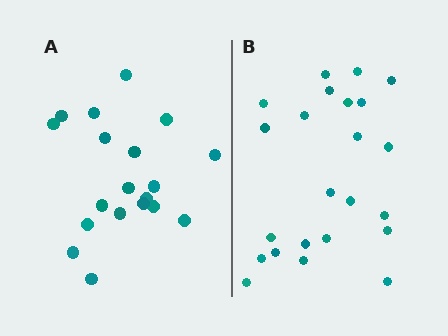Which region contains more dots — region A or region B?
Region B (the right region) has more dots.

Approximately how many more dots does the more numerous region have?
Region B has about 4 more dots than region A.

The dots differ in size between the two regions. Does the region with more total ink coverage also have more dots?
No. Region A has more total ink coverage because its dots are larger, but region B actually contains more individual dots. Total area can be misleading — the number of items is what matters here.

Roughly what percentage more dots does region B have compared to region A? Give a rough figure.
About 20% more.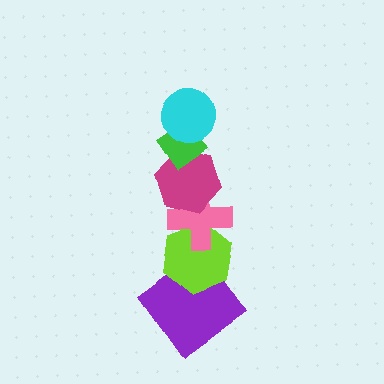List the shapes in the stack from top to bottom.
From top to bottom: the cyan circle, the green diamond, the magenta hexagon, the pink cross, the lime hexagon, the purple diamond.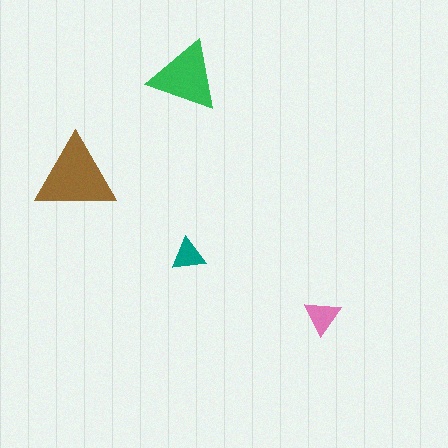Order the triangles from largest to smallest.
the brown one, the green one, the pink one, the teal one.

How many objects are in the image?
There are 4 objects in the image.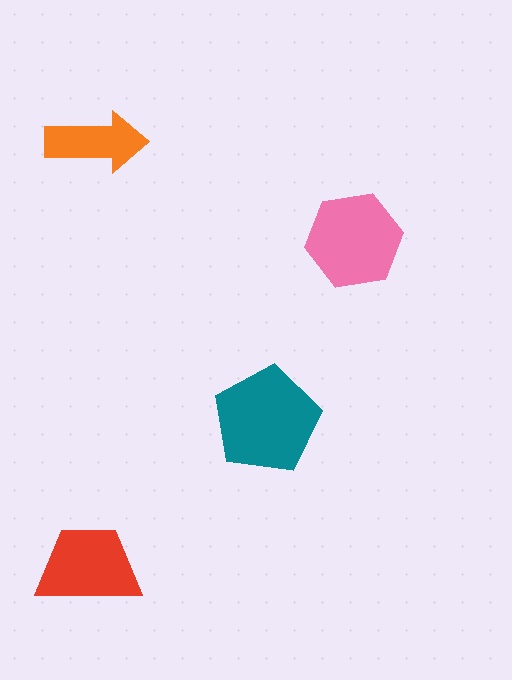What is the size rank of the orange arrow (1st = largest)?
4th.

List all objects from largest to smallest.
The teal pentagon, the pink hexagon, the red trapezoid, the orange arrow.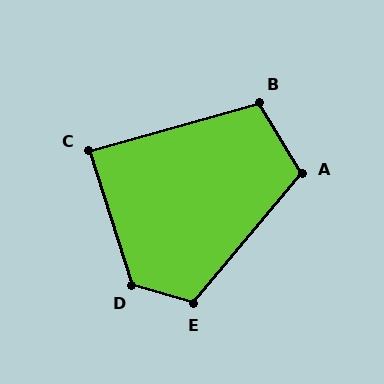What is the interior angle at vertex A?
Approximately 109 degrees (obtuse).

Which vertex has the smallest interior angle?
C, at approximately 88 degrees.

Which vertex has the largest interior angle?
D, at approximately 124 degrees.